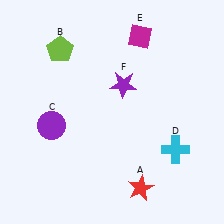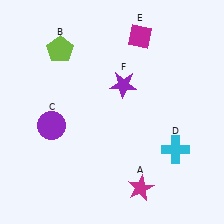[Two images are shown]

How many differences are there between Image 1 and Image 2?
There is 1 difference between the two images.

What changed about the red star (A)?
In Image 1, A is red. In Image 2, it changed to magenta.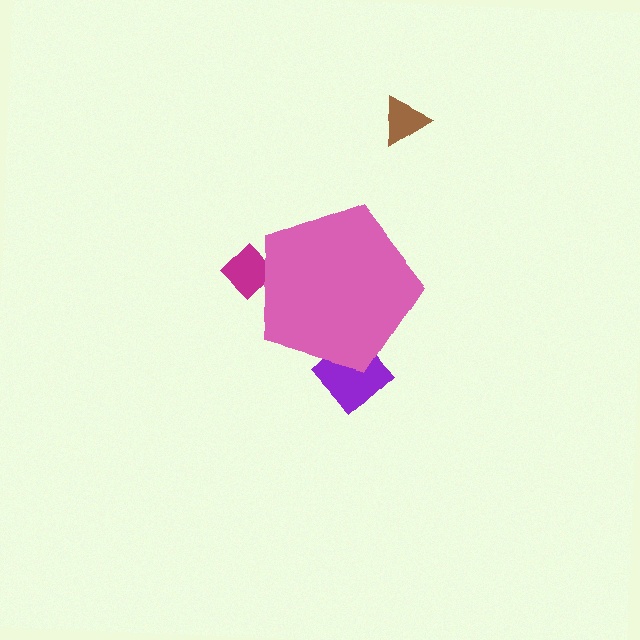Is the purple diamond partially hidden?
Yes, the purple diamond is partially hidden behind the pink pentagon.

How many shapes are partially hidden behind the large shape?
2 shapes are partially hidden.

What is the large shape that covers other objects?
A pink pentagon.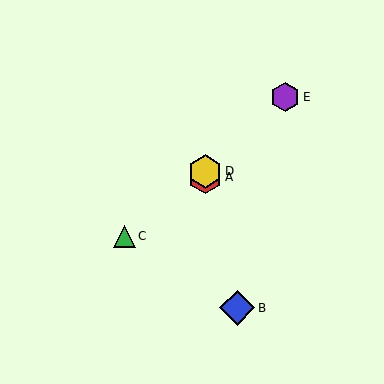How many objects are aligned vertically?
2 objects (A, D) are aligned vertically.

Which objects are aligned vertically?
Objects A, D are aligned vertically.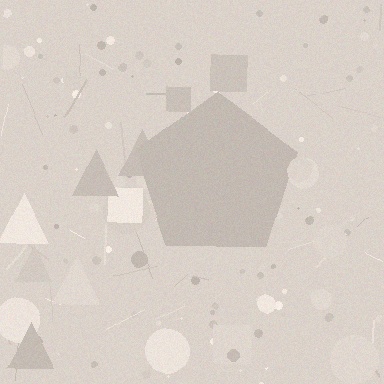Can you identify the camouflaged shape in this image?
The camouflaged shape is a pentagon.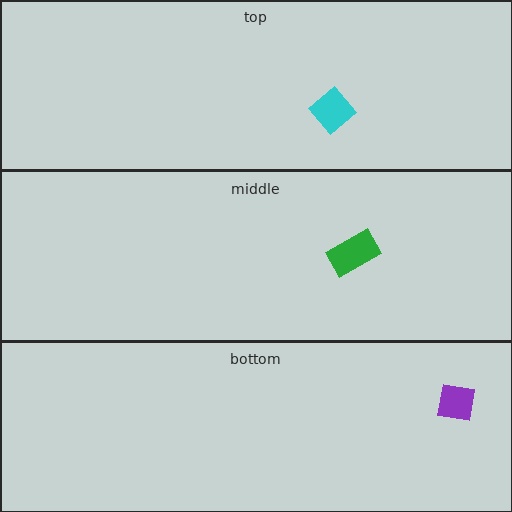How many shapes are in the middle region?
1.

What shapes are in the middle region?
The green rectangle.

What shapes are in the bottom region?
The purple square.